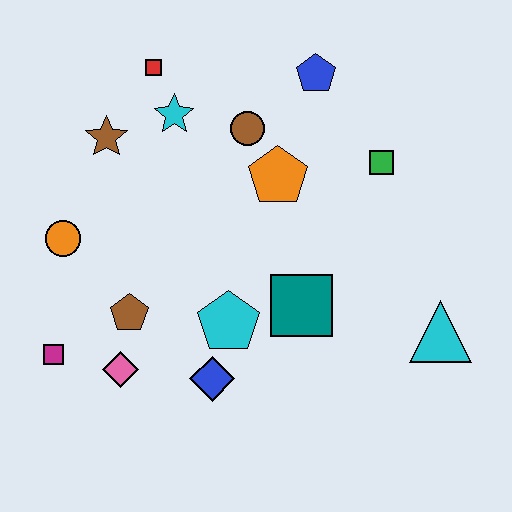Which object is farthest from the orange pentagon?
The magenta square is farthest from the orange pentagon.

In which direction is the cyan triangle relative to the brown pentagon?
The cyan triangle is to the right of the brown pentagon.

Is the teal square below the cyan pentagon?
No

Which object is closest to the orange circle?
The brown pentagon is closest to the orange circle.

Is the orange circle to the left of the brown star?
Yes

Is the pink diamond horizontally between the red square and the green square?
No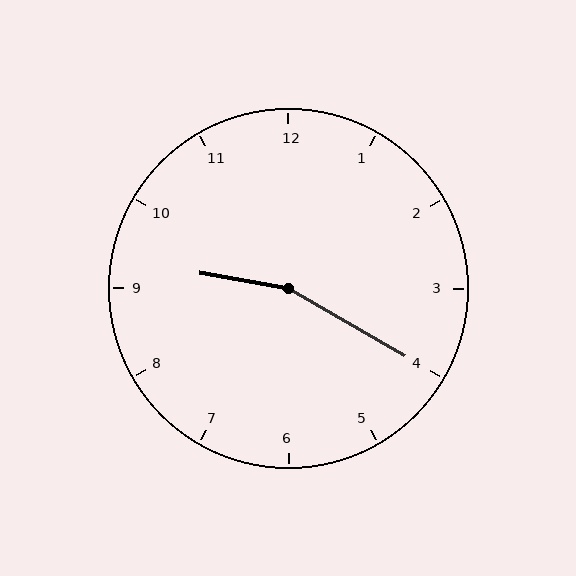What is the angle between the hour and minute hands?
Approximately 160 degrees.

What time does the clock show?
9:20.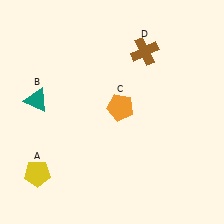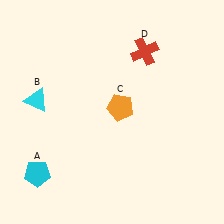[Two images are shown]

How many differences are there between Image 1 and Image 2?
There are 3 differences between the two images.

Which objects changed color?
A changed from yellow to cyan. B changed from teal to cyan. D changed from brown to red.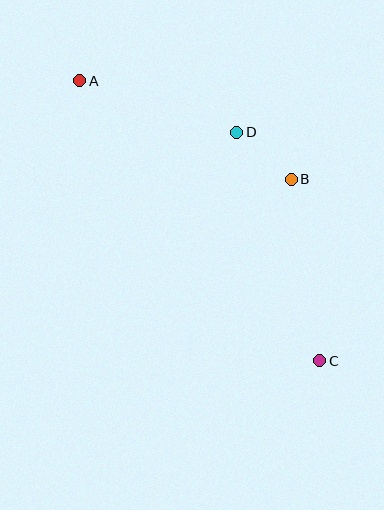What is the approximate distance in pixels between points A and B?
The distance between A and B is approximately 233 pixels.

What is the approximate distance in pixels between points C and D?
The distance between C and D is approximately 243 pixels.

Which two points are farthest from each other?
Points A and C are farthest from each other.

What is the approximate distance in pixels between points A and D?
The distance between A and D is approximately 165 pixels.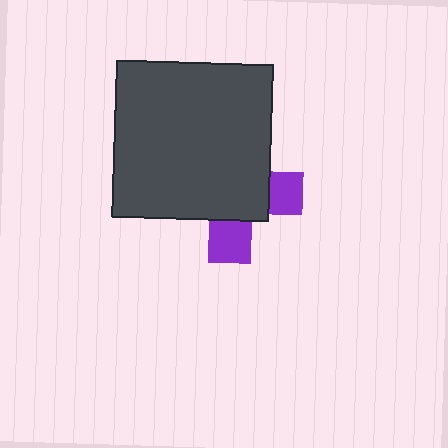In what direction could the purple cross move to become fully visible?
The purple cross could move toward the lower-right. That would shift it out from behind the dark gray square entirely.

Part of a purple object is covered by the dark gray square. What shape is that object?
It is a cross.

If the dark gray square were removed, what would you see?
You would see the complete purple cross.